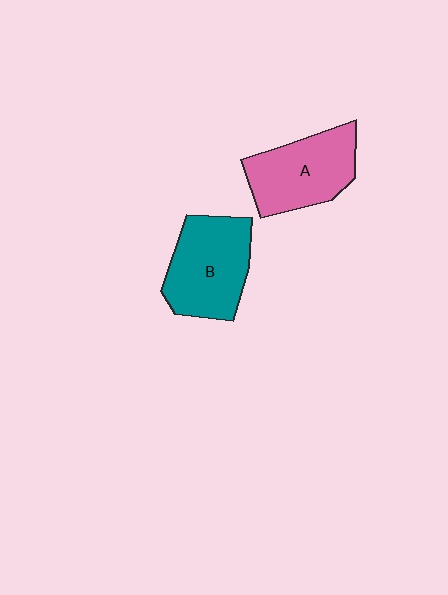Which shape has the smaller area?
Shape A (pink).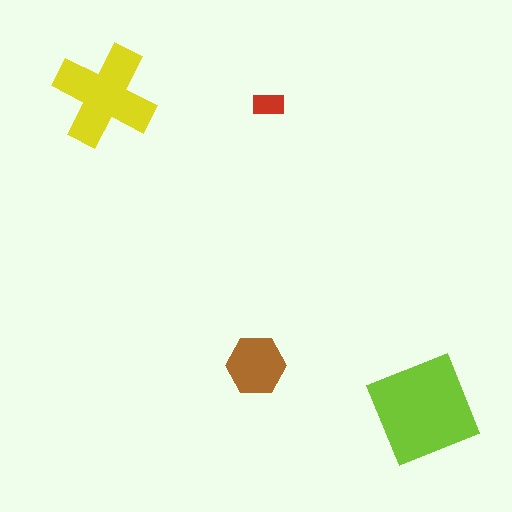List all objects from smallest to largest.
The red rectangle, the brown hexagon, the yellow cross, the lime diamond.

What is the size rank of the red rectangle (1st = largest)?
4th.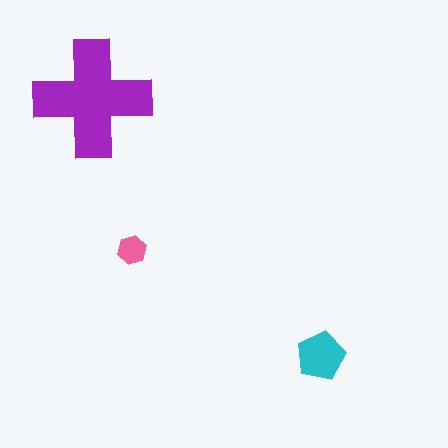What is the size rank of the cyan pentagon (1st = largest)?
2nd.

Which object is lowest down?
The cyan pentagon is bottommost.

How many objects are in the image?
There are 3 objects in the image.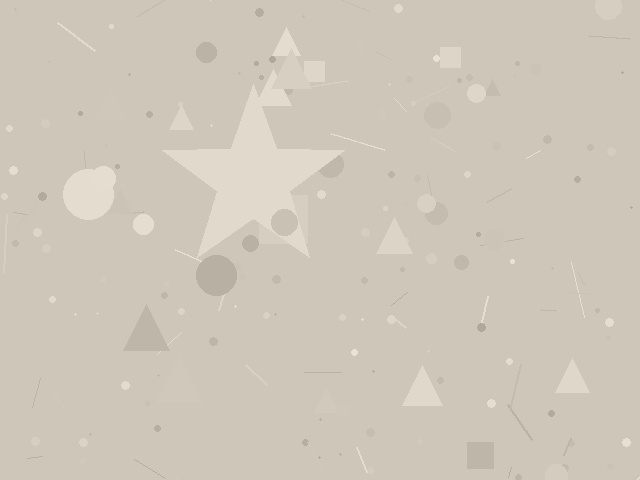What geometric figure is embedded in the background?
A star is embedded in the background.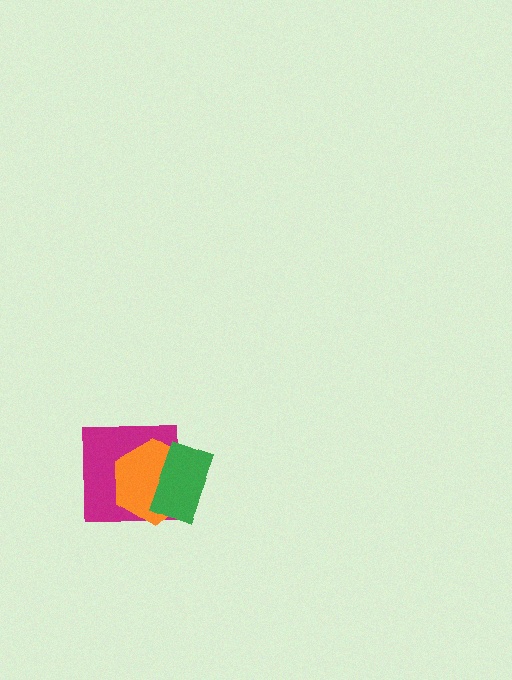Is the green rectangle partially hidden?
No, no other shape covers it.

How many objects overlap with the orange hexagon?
2 objects overlap with the orange hexagon.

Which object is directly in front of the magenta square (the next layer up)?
The orange hexagon is directly in front of the magenta square.